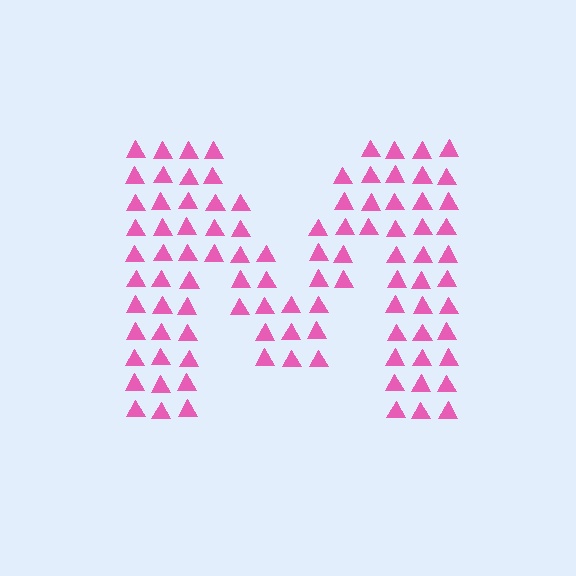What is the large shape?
The large shape is the letter M.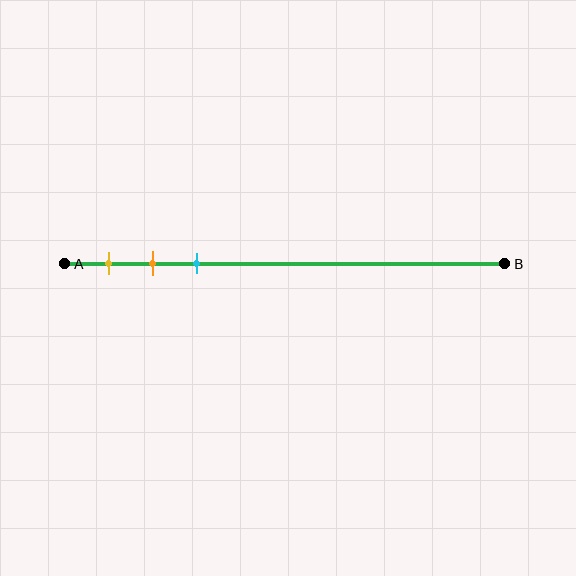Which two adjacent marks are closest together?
The orange and cyan marks are the closest adjacent pair.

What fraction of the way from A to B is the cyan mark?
The cyan mark is approximately 30% (0.3) of the way from A to B.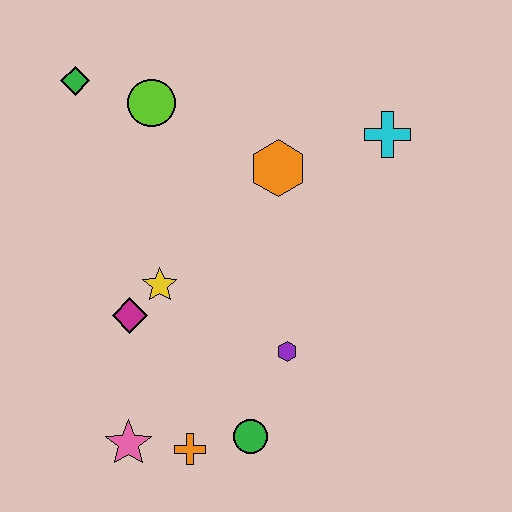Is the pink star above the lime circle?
No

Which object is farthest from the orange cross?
The green diamond is farthest from the orange cross.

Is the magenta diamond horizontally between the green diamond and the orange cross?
Yes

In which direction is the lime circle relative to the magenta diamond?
The lime circle is above the magenta diamond.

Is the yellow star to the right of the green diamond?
Yes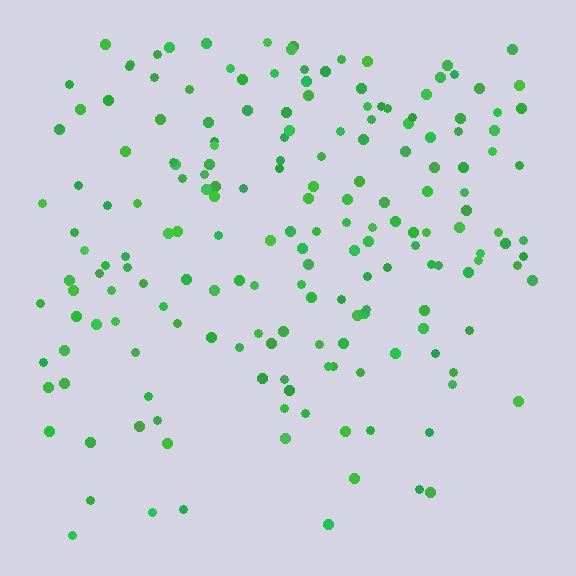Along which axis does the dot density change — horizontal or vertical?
Vertical.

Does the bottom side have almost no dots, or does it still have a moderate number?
Still a moderate number, just noticeably fewer than the top.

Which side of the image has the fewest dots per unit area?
The bottom.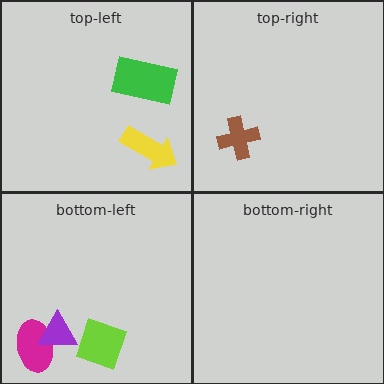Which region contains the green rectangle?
The top-left region.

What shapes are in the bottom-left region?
The magenta ellipse, the purple triangle, the lime square.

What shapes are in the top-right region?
The brown cross.